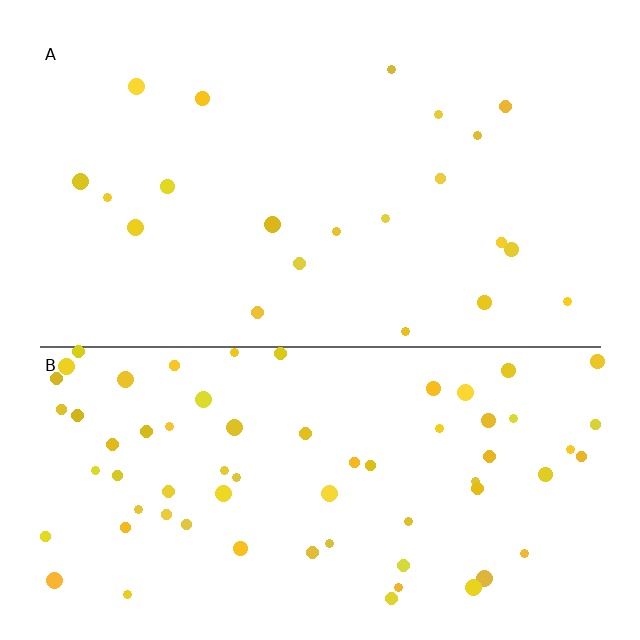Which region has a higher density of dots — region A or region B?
B (the bottom).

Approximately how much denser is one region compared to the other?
Approximately 3.2× — region B over region A.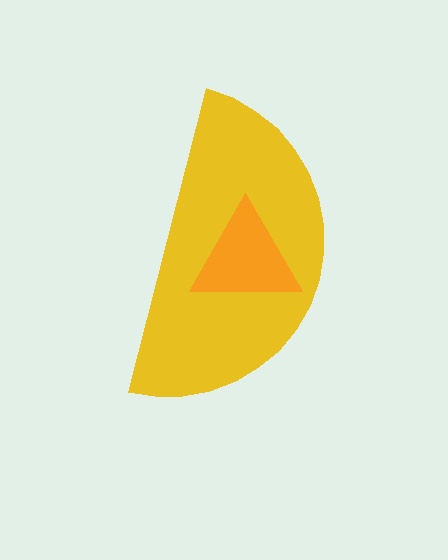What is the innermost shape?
The orange triangle.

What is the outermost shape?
The yellow semicircle.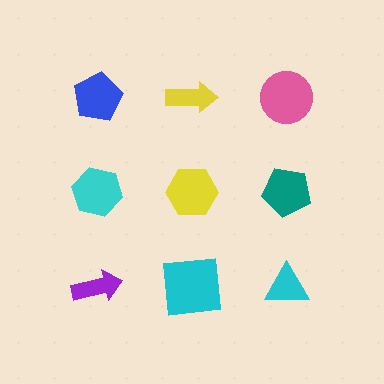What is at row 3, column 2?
A cyan square.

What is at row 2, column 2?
A yellow hexagon.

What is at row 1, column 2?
A yellow arrow.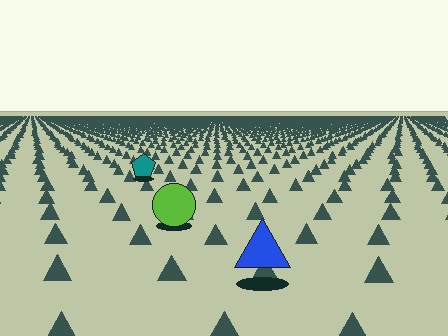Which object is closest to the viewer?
The blue triangle is closest. The texture marks near it are larger and more spread out.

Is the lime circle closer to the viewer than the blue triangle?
No. The blue triangle is closer — you can tell from the texture gradient: the ground texture is coarser near it.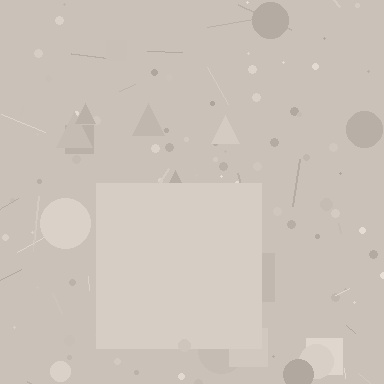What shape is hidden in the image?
A square is hidden in the image.